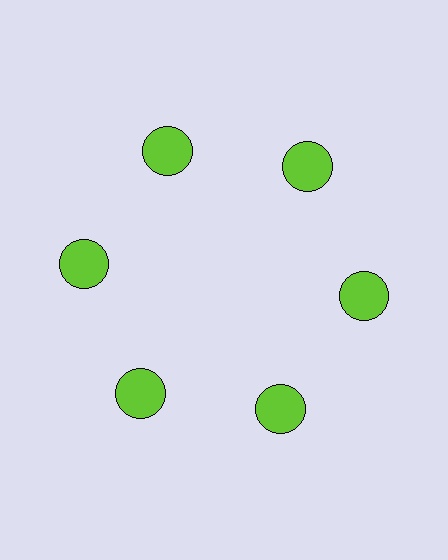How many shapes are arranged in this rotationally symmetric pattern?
There are 6 shapes, arranged in 6 groups of 1.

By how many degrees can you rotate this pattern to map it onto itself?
The pattern maps onto itself every 60 degrees of rotation.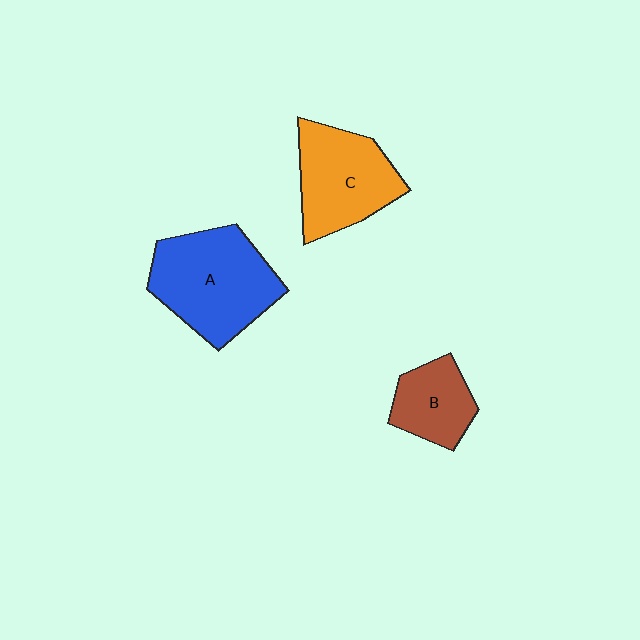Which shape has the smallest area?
Shape B (brown).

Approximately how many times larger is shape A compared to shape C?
Approximately 1.2 times.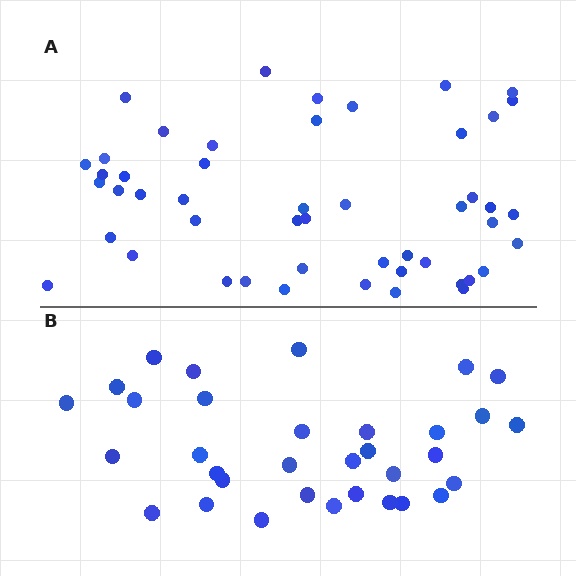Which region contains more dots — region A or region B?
Region A (the top region) has more dots.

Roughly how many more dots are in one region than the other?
Region A has approximately 15 more dots than region B.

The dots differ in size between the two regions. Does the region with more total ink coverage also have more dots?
No. Region B has more total ink coverage because its dots are larger, but region A actually contains more individual dots. Total area can be misleading — the number of items is what matters here.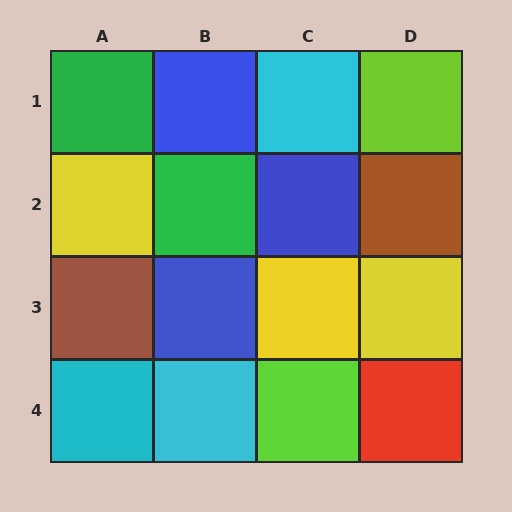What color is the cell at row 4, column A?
Cyan.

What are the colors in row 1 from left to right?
Green, blue, cyan, lime.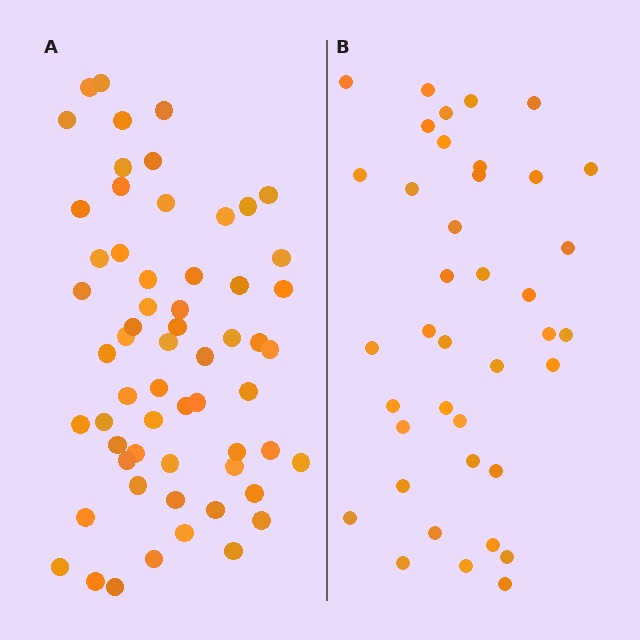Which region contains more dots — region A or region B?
Region A (the left region) has more dots.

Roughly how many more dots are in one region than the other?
Region A has approximately 20 more dots than region B.